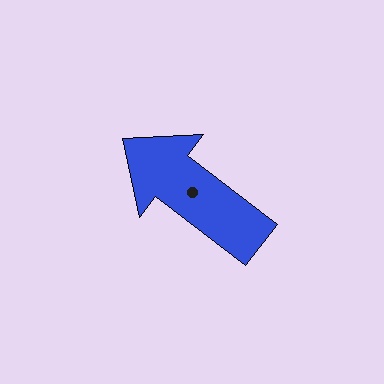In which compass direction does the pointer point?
Northwest.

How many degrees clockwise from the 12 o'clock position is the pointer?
Approximately 308 degrees.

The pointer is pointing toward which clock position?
Roughly 10 o'clock.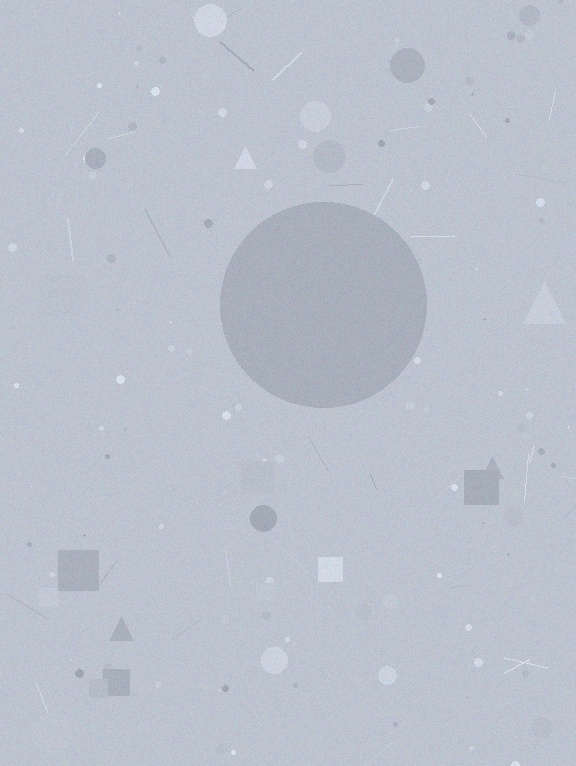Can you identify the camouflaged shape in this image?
The camouflaged shape is a circle.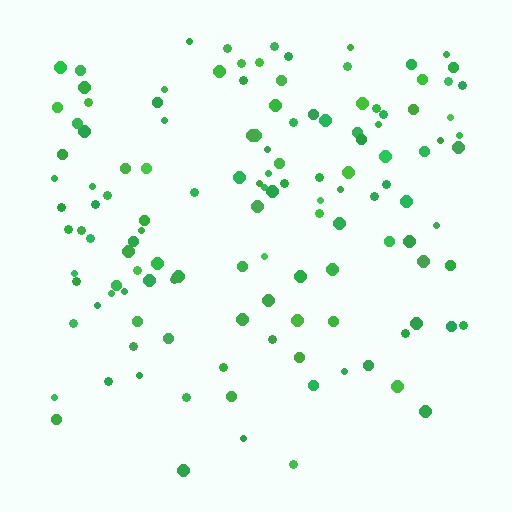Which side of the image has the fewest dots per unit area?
The bottom.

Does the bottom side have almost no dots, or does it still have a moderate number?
Still a moderate number, just noticeably fewer than the top.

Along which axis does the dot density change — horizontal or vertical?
Vertical.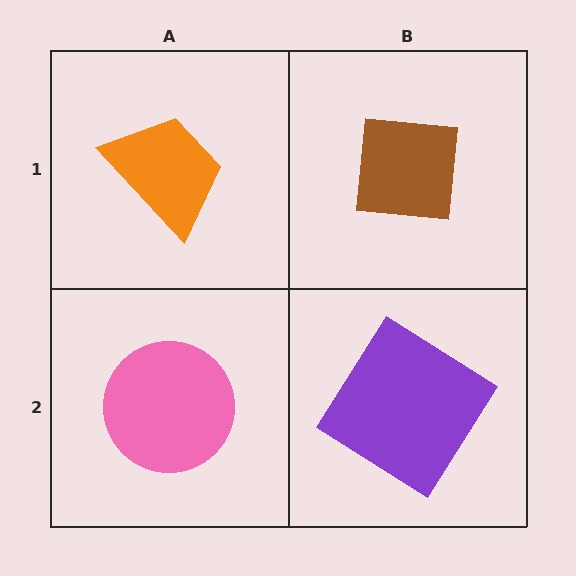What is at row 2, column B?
A purple diamond.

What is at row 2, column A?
A pink circle.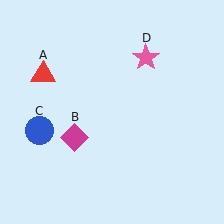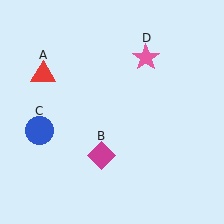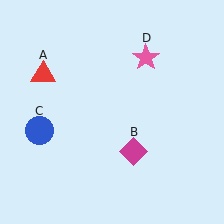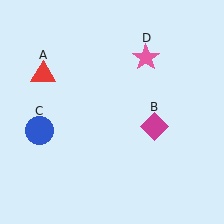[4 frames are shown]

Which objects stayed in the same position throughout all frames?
Red triangle (object A) and blue circle (object C) and pink star (object D) remained stationary.